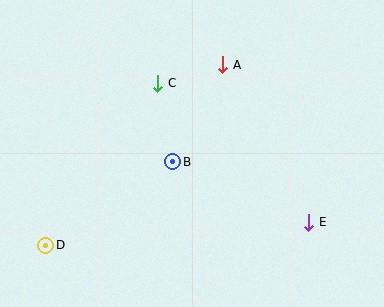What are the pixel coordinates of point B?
Point B is at (173, 162).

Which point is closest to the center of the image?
Point B at (173, 162) is closest to the center.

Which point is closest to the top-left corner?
Point C is closest to the top-left corner.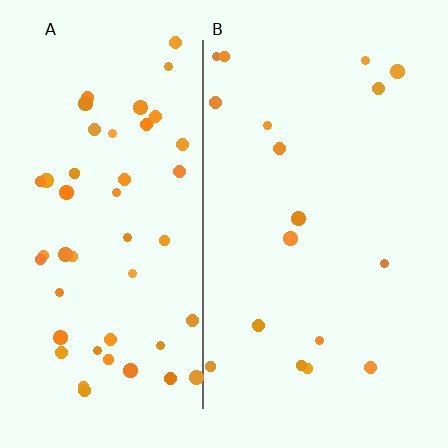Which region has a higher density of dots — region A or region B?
A (the left).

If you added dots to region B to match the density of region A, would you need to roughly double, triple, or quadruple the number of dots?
Approximately triple.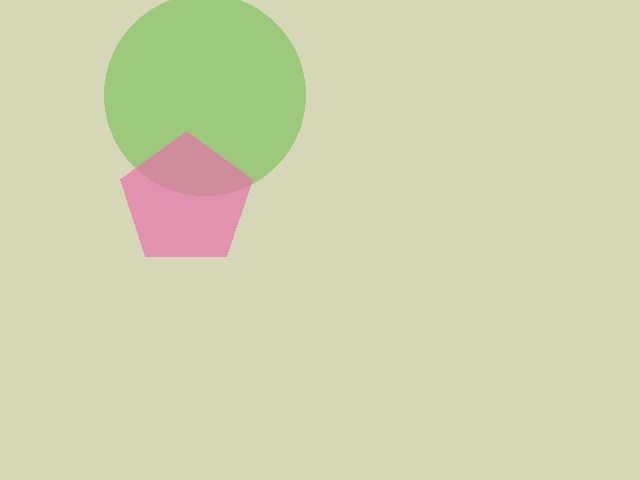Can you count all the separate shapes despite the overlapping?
Yes, there are 2 separate shapes.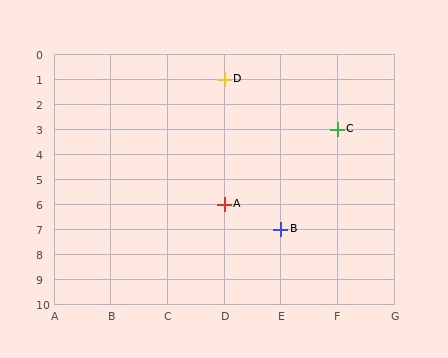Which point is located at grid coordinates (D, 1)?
Point D is at (D, 1).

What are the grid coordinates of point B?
Point B is at grid coordinates (E, 7).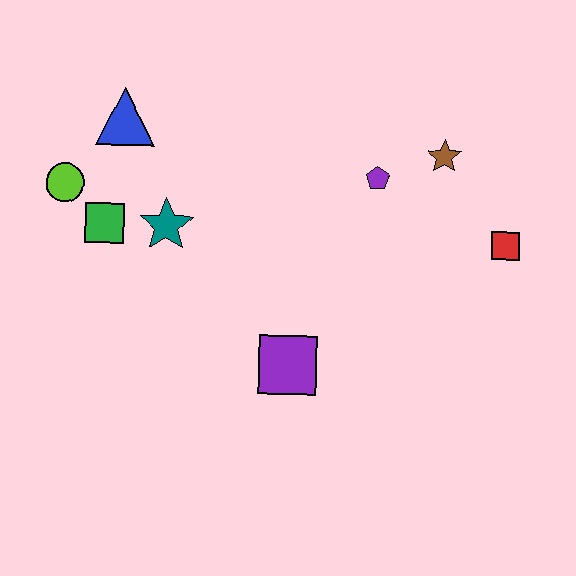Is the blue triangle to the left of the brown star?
Yes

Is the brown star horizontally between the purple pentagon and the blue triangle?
No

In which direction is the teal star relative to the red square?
The teal star is to the left of the red square.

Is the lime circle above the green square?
Yes